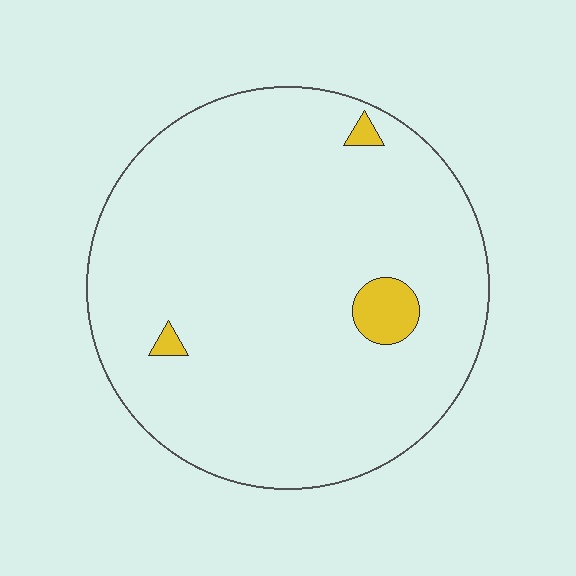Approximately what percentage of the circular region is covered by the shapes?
Approximately 5%.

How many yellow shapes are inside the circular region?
3.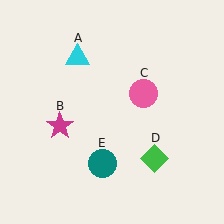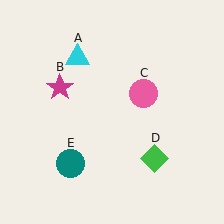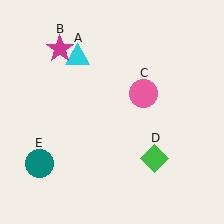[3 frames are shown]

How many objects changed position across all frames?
2 objects changed position: magenta star (object B), teal circle (object E).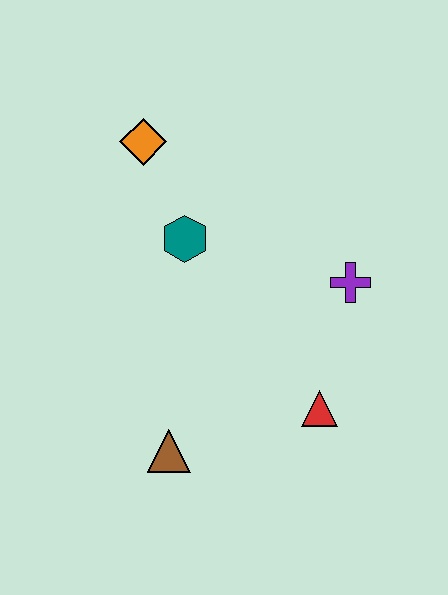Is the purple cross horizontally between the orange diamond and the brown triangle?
No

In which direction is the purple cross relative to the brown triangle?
The purple cross is to the right of the brown triangle.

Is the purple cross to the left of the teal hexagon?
No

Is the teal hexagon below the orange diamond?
Yes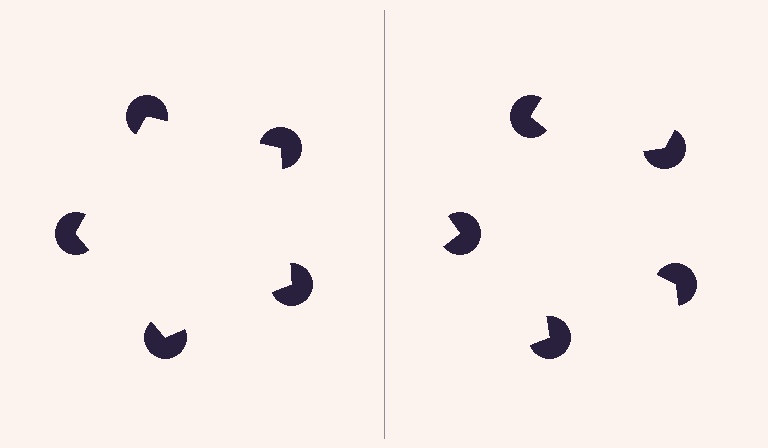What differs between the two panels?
The pac-man discs are positioned identically on both sides; only the wedge orientations differ. On the left they align to a pentagon; on the right they are misaligned.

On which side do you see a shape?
An illusory pentagon appears on the left side. On the right side the wedge cuts are rotated, so no coherent shape forms.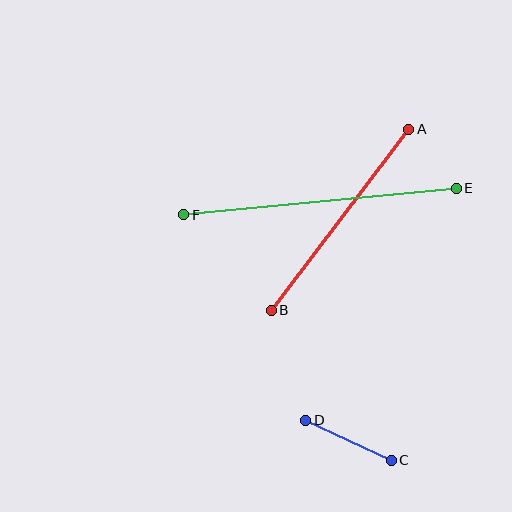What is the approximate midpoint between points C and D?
The midpoint is at approximately (349, 440) pixels.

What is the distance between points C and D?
The distance is approximately 94 pixels.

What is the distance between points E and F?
The distance is approximately 274 pixels.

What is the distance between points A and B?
The distance is approximately 227 pixels.